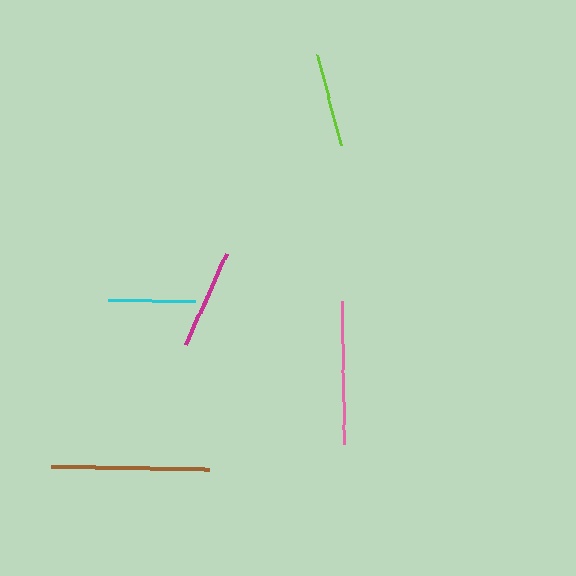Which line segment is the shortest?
The cyan line is the shortest at approximately 88 pixels.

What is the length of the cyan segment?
The cyan segment is approximately 88 pixels long.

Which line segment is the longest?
The brown line is the longest at approximately 158 pixels.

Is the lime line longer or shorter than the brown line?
The brown line is longer than the lime line.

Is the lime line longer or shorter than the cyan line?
The lime line is longer than the cyan line.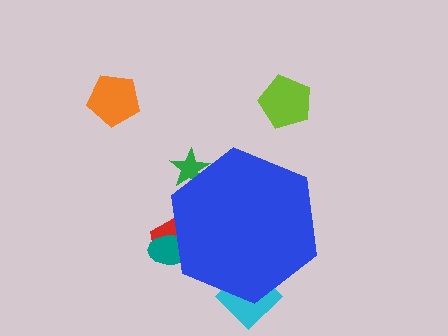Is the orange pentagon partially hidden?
No, the orange pentagon is fully visible.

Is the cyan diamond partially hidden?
Yes, the cyan diamond is partially hidden behind the blue hexagon.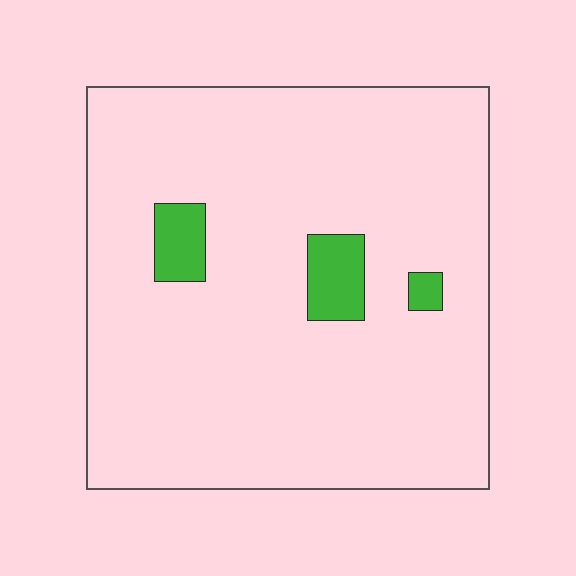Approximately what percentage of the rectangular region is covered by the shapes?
Approximately 5%.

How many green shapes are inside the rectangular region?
3.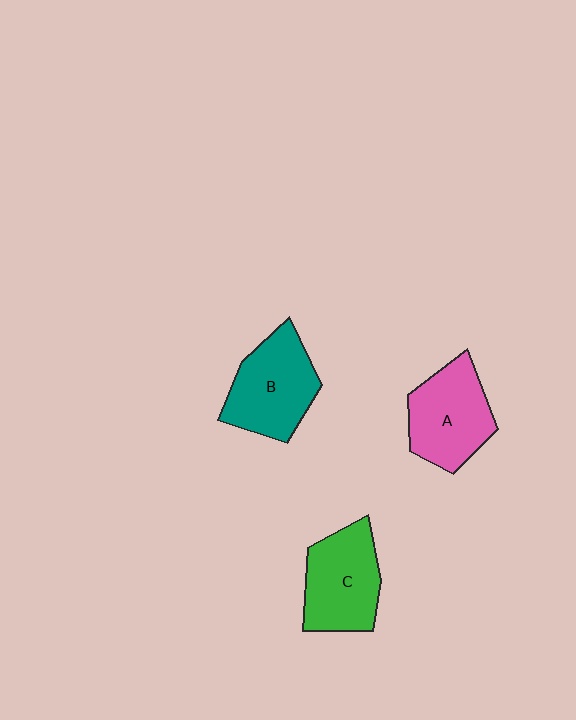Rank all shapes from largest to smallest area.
From largest to smallest: B (teal), C (green), A (pink).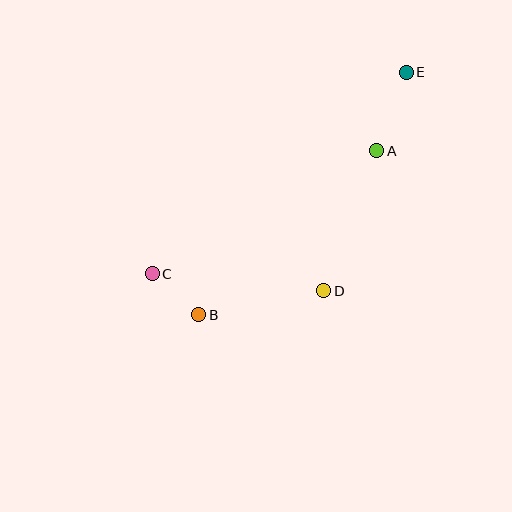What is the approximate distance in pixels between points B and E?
The distance between B and E is approximately 319 pixels.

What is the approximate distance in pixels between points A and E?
The distance between A and E is approximately 84 pixels.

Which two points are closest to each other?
Points B and C are closest to each other.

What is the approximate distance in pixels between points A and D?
The distance between A and D is approximately 149 pixels.